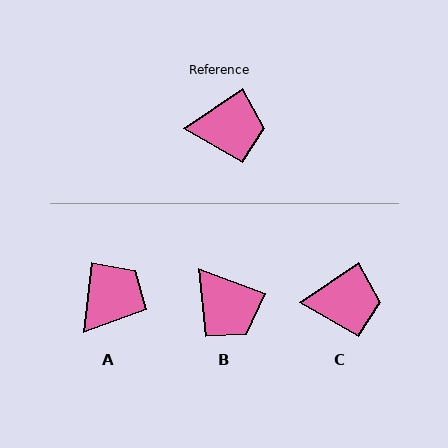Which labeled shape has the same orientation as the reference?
C.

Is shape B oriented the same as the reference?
No, it is off by about 54 degrees.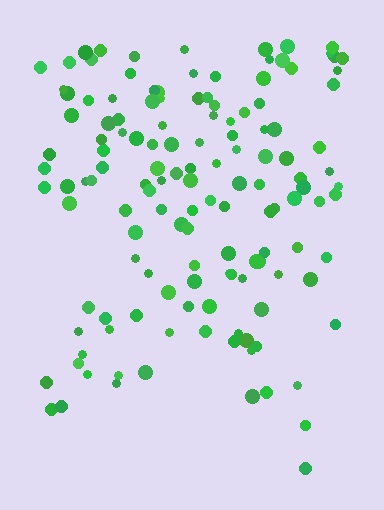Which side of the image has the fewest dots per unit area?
The bottom.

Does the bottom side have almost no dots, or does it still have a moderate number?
Still a moderate number, just noticeably fewer than the top.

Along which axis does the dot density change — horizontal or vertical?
Vertical.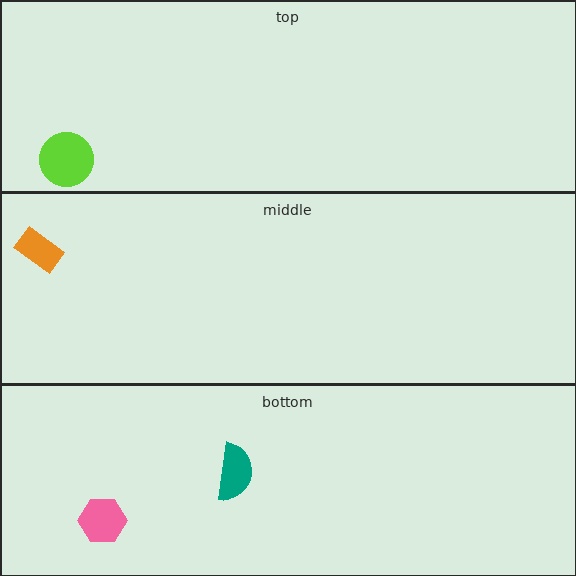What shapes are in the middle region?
The orange rectangle.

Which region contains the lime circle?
The top region.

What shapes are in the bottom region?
The pink hexagon, the teal semicircle.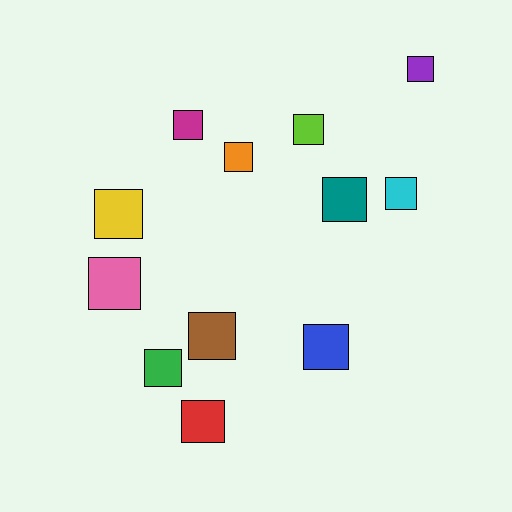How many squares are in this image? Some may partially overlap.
There are 12 squares.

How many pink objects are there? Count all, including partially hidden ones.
There is 1 pink object.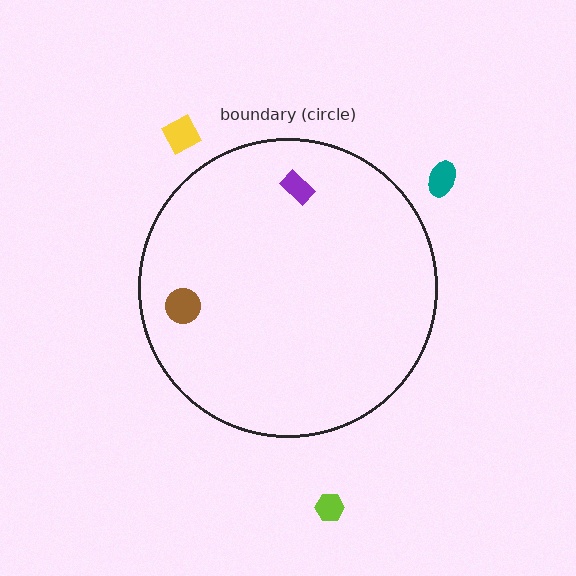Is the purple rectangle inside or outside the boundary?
Inside.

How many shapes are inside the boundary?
2 inside, 3 outside.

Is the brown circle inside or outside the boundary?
Inside.